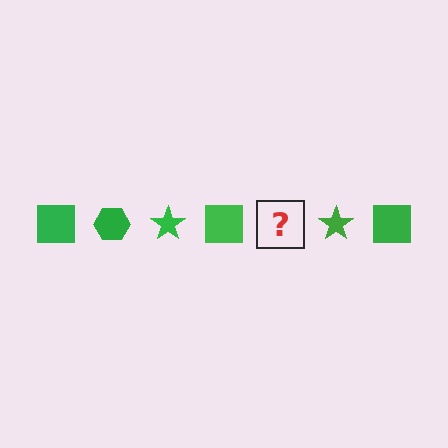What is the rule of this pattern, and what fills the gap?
The rule is that the pattern cycles through square, hexagon, star shapes in green. The gap should be filled with a green hexagon.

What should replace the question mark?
The question mark should be replaced with a green hexagon.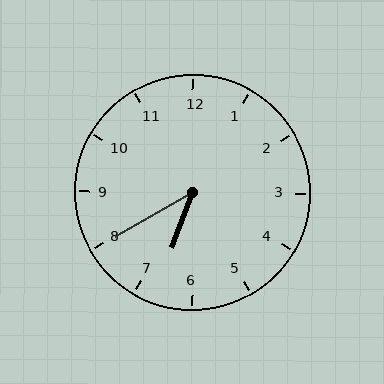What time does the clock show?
6:40.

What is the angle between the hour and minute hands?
Approximately 40 degrees.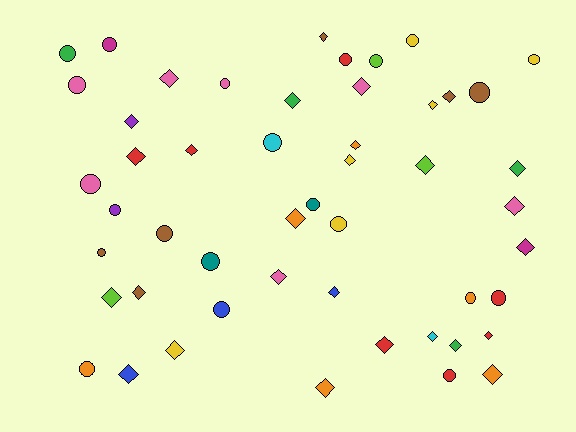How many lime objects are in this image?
There are 3 lime objects.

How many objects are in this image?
There are 50 objects.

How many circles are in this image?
There are 22 circles.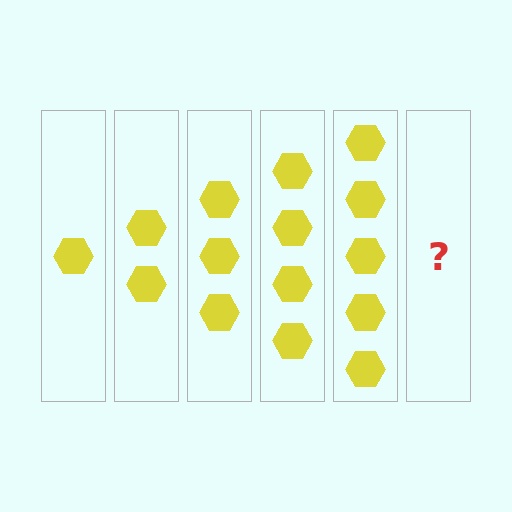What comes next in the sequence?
The next element should be 6 hexagons.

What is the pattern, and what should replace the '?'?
The pattern is that each step adds one more hexagon. The '?' should be 6 hexagons.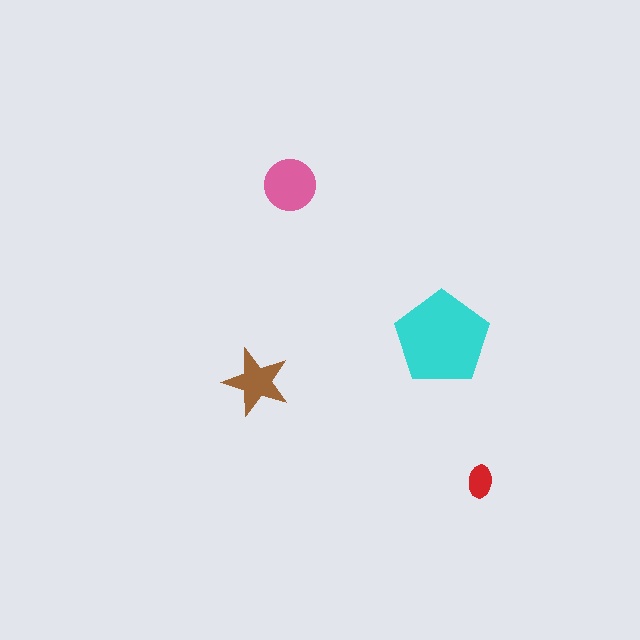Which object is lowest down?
The red ellipse is bottommost.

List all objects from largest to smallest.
The cyan pentagon, the pink circle, the brown star, the red ellipse.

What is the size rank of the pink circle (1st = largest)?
2nd.